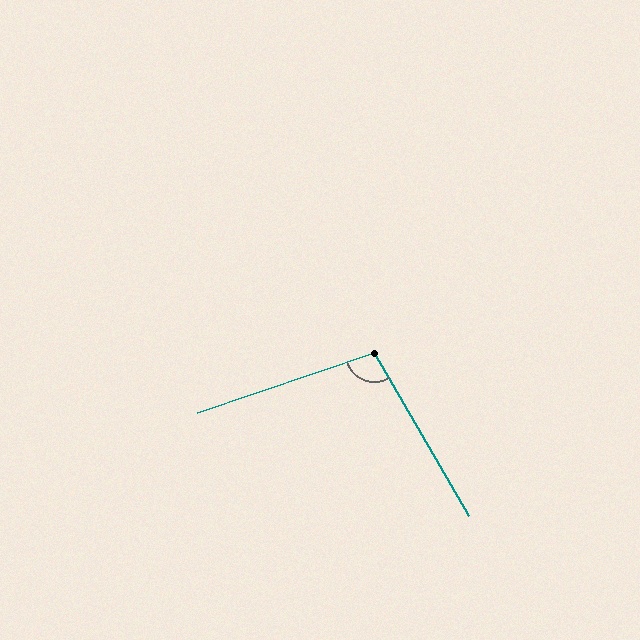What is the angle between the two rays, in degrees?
Approximately 102 degrees.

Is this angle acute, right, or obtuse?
It is obtuse.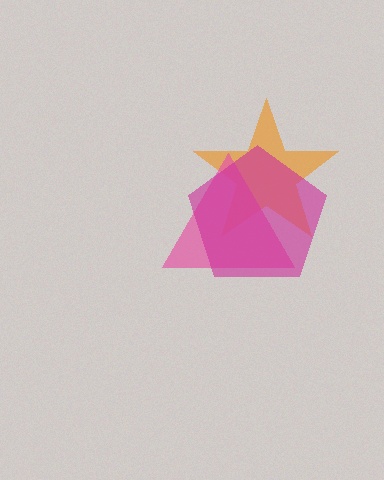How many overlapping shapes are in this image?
There are 3 overlapping shapes in the image.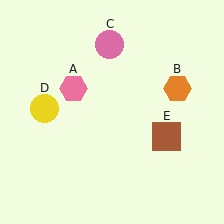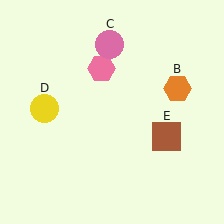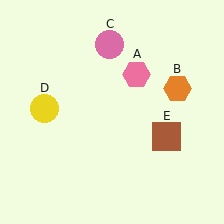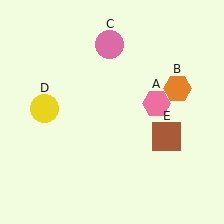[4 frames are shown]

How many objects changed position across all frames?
1 object changed position: pink hexagon (object A).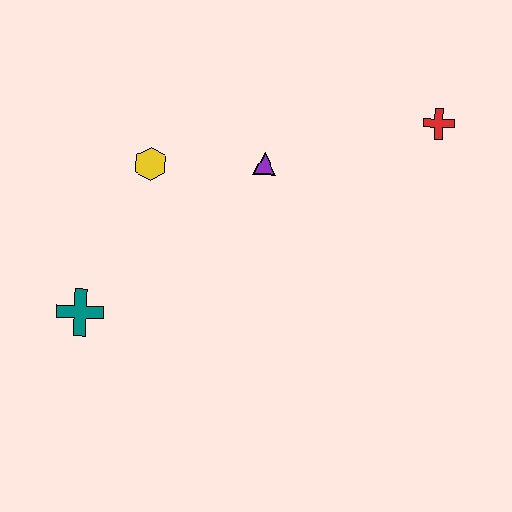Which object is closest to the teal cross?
The yellow hexagon is closest to the teal cross.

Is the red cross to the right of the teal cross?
Yes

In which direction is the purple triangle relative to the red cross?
The purple triangle is to the left of the red cross.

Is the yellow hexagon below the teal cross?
No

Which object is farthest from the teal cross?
The red cross is farthest from the teal cross.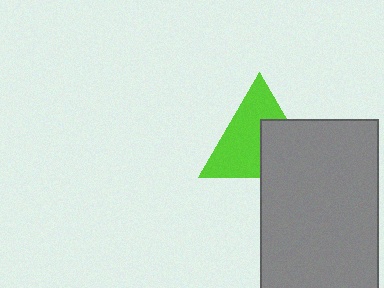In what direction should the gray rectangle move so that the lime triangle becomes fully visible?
The gray rectangle should move toward the lower-right. That is the shortest direction to clear the overlap and leave the lime triangle fully visible.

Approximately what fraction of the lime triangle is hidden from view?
Roughly 40% of the lime triangle is hidden behind the gray rectangle.